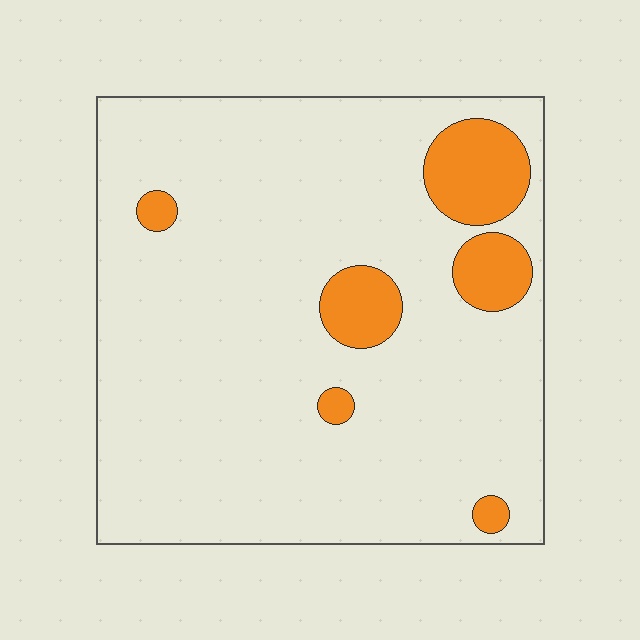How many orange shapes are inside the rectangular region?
6.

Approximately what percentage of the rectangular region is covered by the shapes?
Approximately 10%.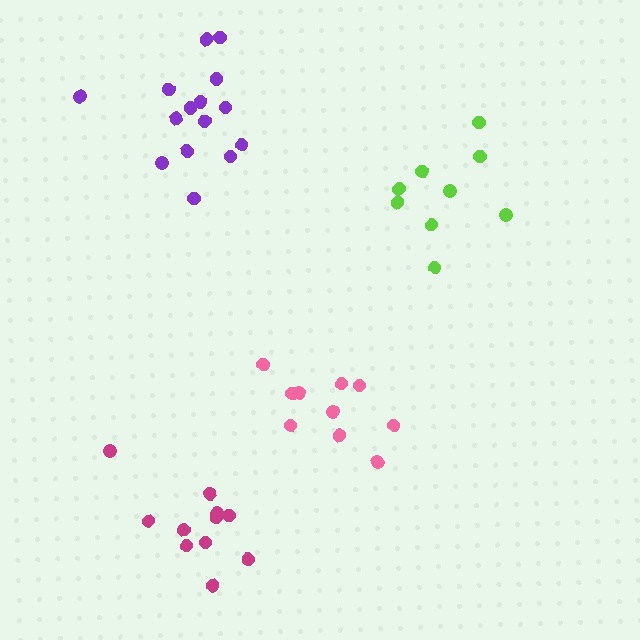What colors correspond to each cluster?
The clusters are colored: pink, purple, magenta, lime.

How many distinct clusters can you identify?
There are 4 distinct clusters.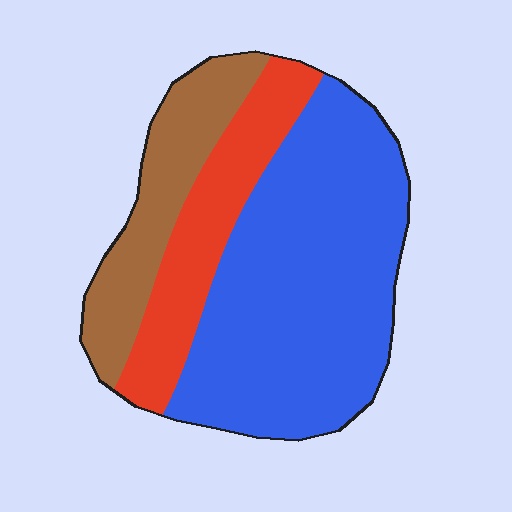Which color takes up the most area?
Blue, at roughly 60%.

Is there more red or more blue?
Blue.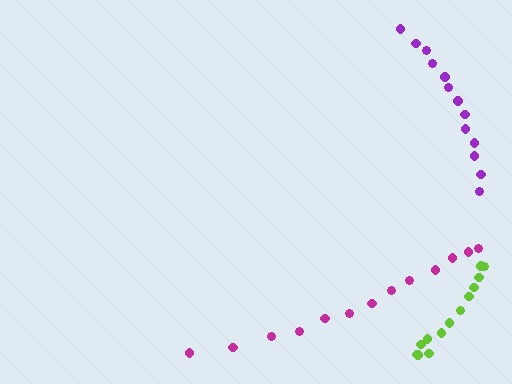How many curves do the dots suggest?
There are 3 distinct paths.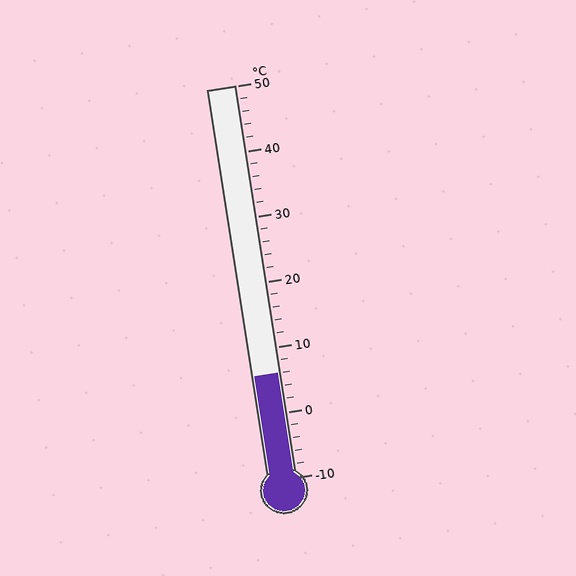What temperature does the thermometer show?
The thermometer shows approximately 6°C.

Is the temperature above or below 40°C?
The temperature is below 40°C.